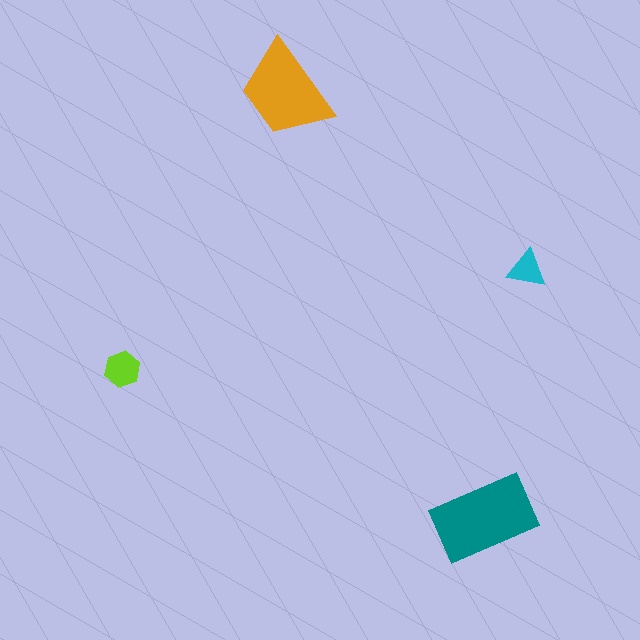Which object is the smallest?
The cyan triangle.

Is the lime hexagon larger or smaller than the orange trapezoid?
Smaller.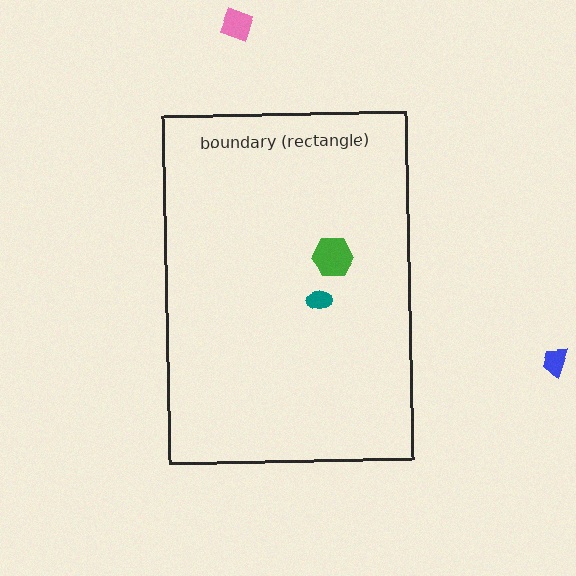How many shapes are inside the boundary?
2 inside, 2 outside.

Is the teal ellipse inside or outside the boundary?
Inside.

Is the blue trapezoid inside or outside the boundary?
Outside.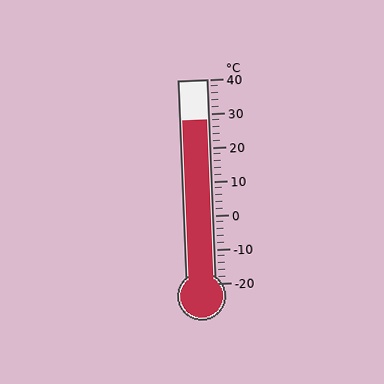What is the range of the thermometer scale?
The thermometer scale ranges from -20°C to 40°C.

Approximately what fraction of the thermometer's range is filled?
The thermometer is filled to approximately 80% of its range.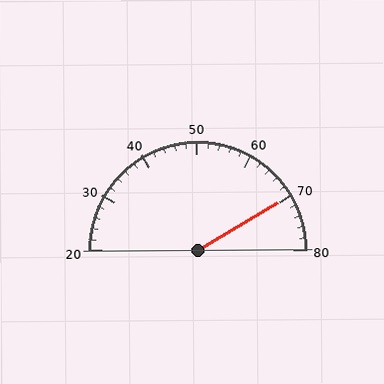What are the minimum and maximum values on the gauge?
The gauge ranges from 20 to 80.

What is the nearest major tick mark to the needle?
The nearest major tick mark is 70.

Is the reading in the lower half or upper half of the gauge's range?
The reading is in the upper half of the range (20 to 80).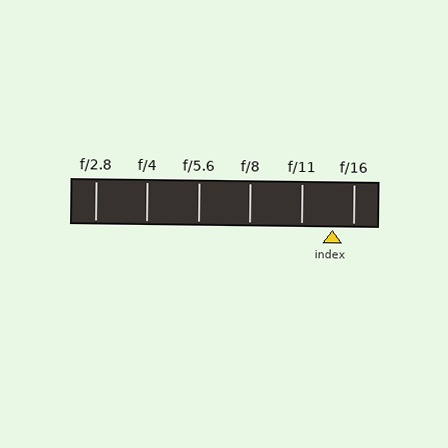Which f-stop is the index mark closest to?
The index mark is closest to f/16.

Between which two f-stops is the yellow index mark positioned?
The index mark is between f/11 and f/16.